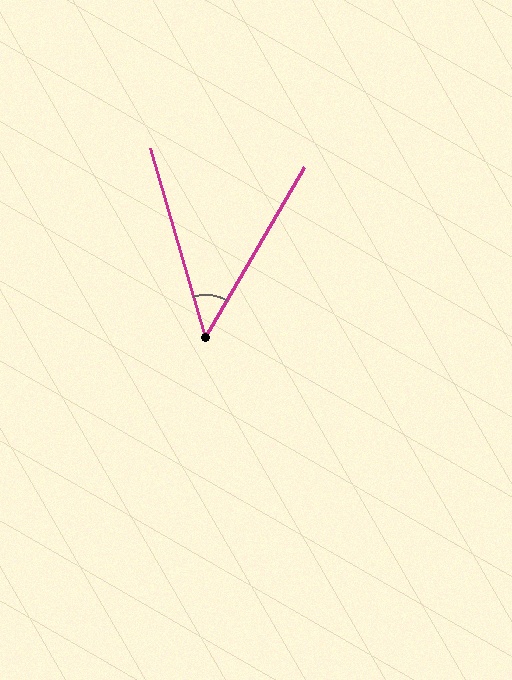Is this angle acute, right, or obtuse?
It is acute.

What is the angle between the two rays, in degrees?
Approximately 46 degrees.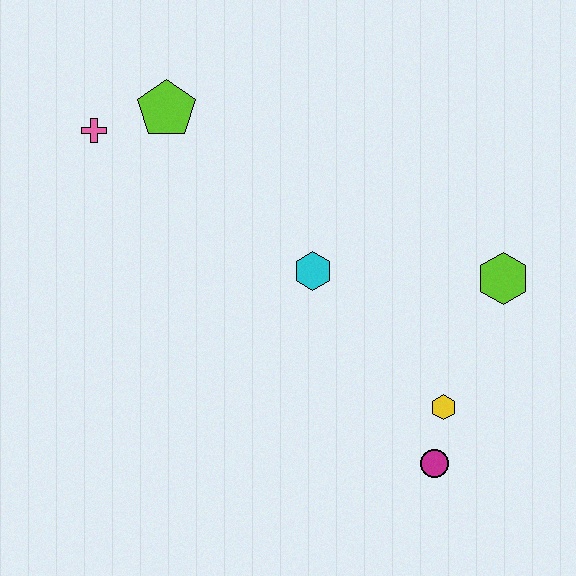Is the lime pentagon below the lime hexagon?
No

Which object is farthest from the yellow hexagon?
The pink cross is farthest from the yellow hexagon.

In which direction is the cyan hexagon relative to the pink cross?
The cyan hexagon is to the right of the pink cross.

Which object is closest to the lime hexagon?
The yellow hexagon is closest to the lime hexagon.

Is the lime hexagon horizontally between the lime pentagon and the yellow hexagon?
No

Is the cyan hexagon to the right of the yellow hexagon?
No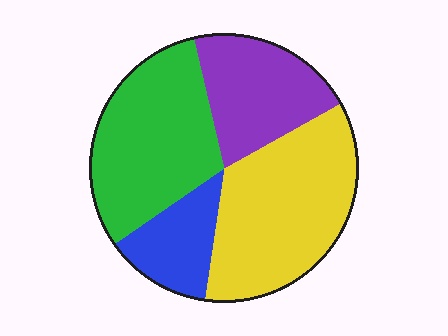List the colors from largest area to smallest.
From largest to smallest: yellow, green, purple, blue.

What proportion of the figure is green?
Green covers around 30% of the figure.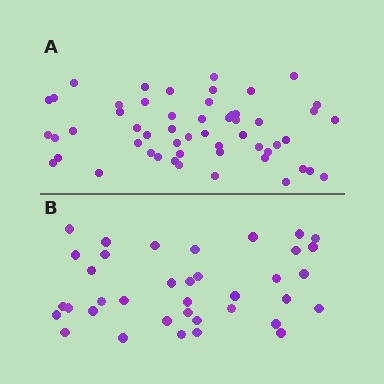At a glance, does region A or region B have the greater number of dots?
Region A (the top region) has more dots.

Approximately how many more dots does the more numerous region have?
Region A has approximately 15 more dots than region B.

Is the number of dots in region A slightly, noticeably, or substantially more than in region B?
Region A has substantially more. The ratio is roughly 1.5 to 1.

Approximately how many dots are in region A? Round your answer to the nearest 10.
About 50 dots. (The exact count is 54, which rounds to 50.)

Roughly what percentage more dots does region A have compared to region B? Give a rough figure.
About 45% more.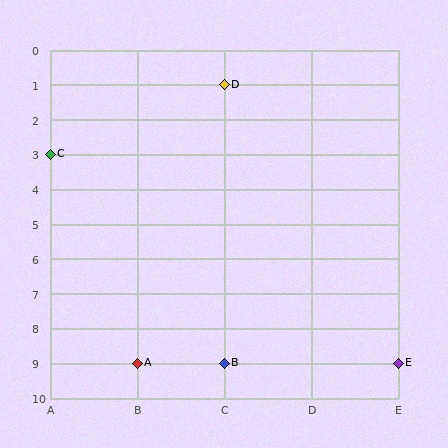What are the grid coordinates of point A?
Point A is at grid coordinates (B, 9).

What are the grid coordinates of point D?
Point D is at grid coordinates (C, 1).